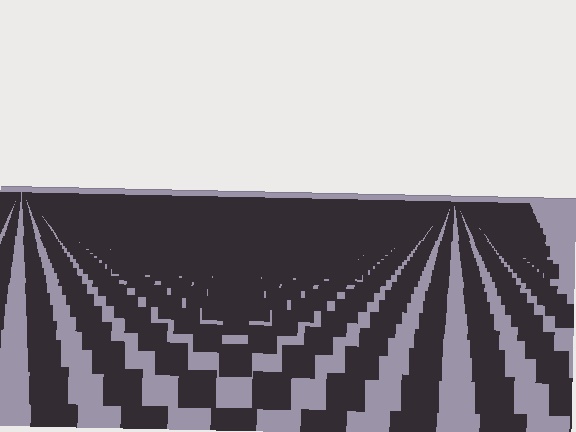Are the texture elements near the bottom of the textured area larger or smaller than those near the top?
Larger. Near the bottom, elements are closer to the viewer and appear at a bigger on-screen size.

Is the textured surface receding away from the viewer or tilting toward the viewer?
The surface is receding away from the viewer. Texture elements get smaller and denser toward the top.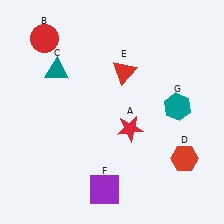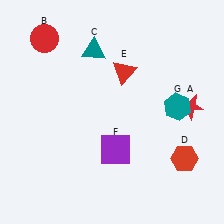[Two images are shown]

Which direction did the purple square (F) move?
The purple square (F) moved up.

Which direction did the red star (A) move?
The red star (A) moved right.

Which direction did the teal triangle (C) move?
The teal triangle (C) moved right.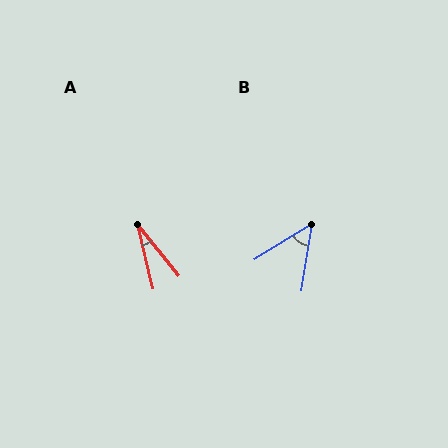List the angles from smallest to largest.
A (26°), B (49°).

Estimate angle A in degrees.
Approximately 26 degrees.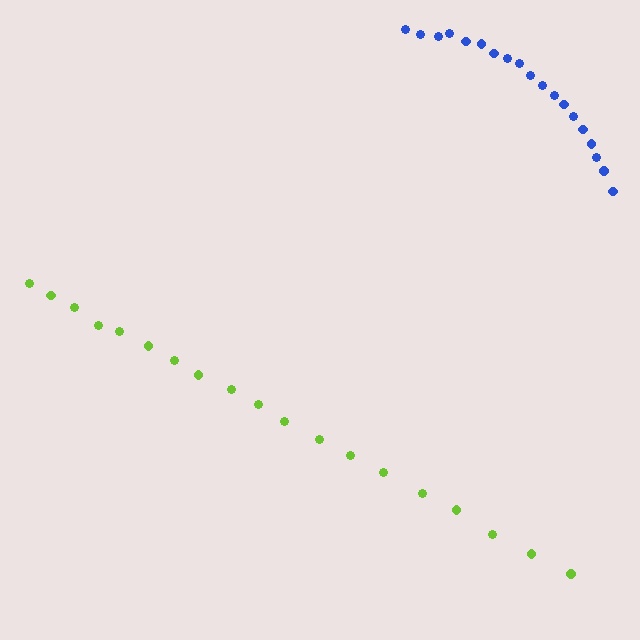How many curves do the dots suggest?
There are 2 distinct paths.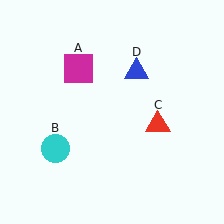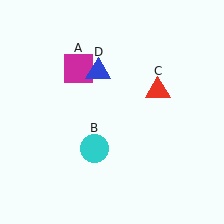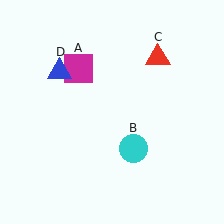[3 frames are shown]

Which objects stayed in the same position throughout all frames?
Magenta square (object A) remained stationary.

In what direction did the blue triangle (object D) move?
The blue triangle (object D) moved left.